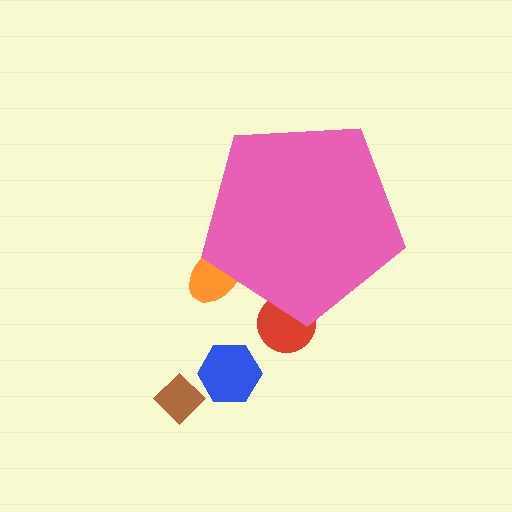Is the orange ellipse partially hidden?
Yes, the orange ellipse is partially hidden behind the pink pentagon.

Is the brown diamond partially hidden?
No, the brown diamond is fully visible.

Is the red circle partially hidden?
Yes, the red circle is partially hidden behind the pink pentagon.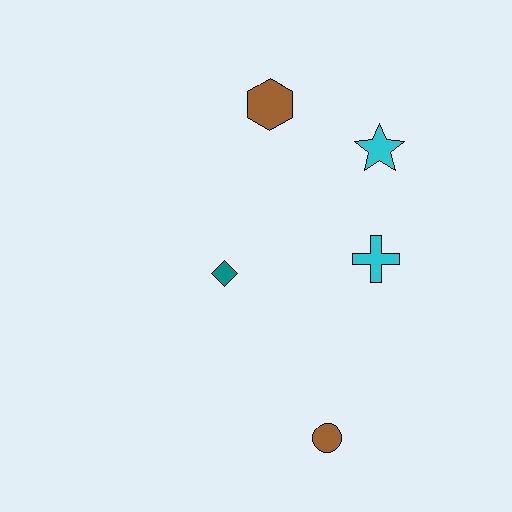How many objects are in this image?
There are 5 objects.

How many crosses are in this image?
There is 1 cross.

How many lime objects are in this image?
There are no lime objects.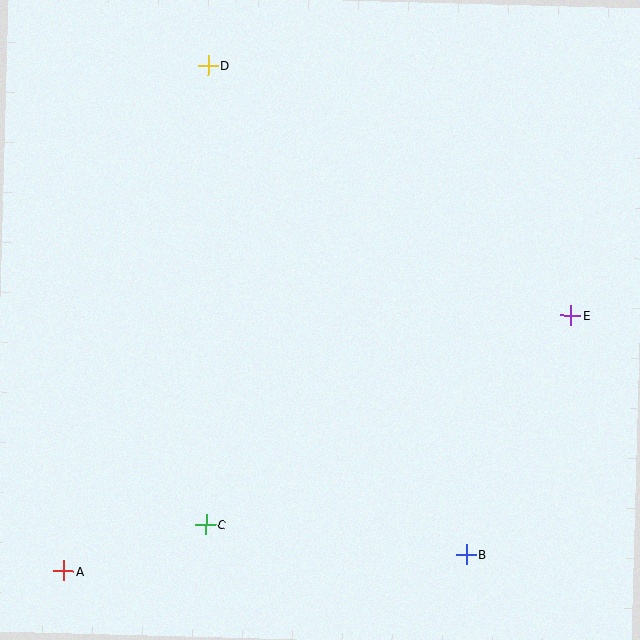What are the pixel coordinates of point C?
Point C is at (206, 525).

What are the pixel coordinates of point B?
Point B is at (466, 555).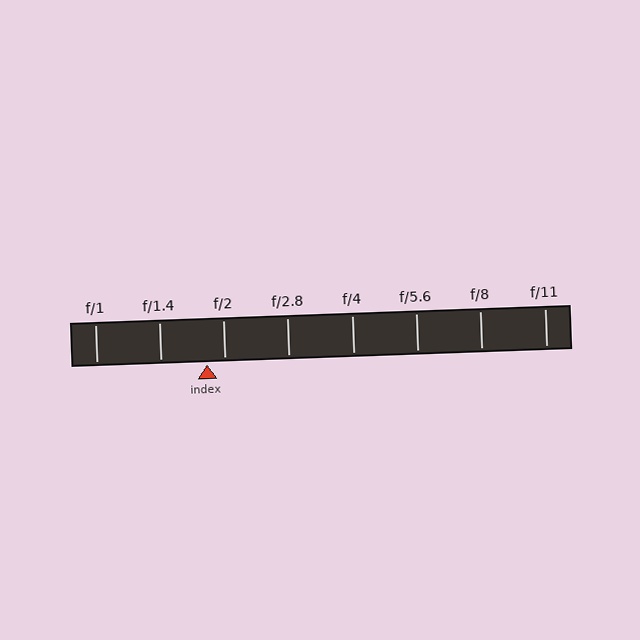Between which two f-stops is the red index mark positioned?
The index mark is between f/1.4 and f/2.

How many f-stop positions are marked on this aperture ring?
There are 8 f-stop positions marked.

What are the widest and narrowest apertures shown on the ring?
The widest aperture shown is f/1 and the narrowest is f/11.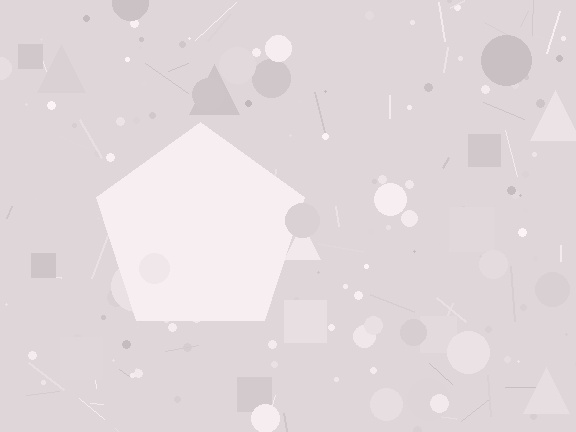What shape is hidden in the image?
A pentagon is hidden in the image.